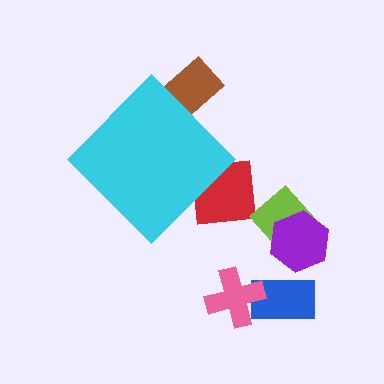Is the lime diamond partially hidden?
No, the lime diamond is fully visible.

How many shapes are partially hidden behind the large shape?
2 shapes are partially hidden.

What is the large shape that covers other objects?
A cyan diamond.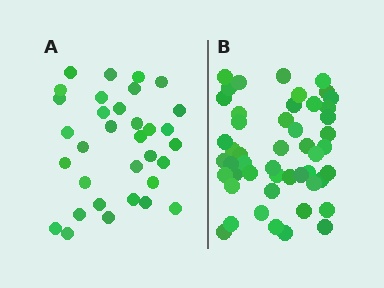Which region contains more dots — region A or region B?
Region B (the right region) has more dots.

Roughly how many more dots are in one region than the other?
Region B has approximately 15 more dots than region A.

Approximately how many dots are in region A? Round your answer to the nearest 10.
About 30 dots. (The exact count is 33, which rounds to 30.)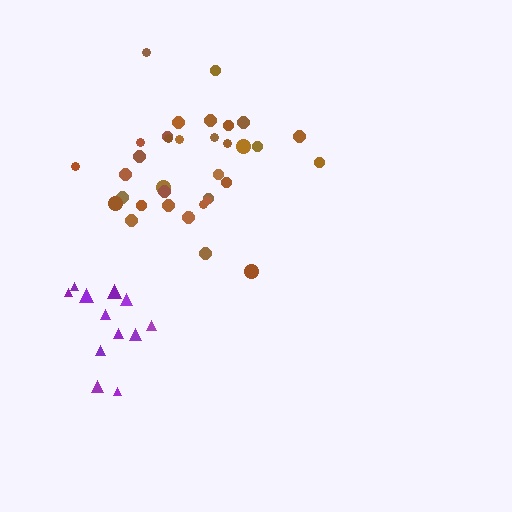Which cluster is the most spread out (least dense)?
Purple.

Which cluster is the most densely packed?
Brown.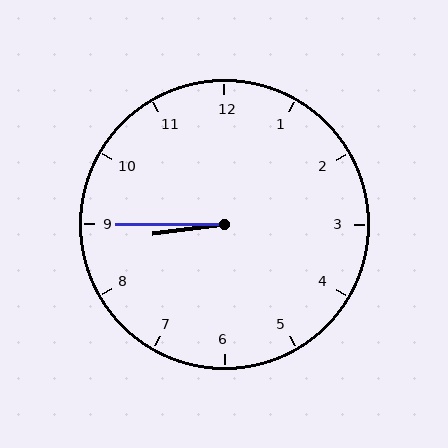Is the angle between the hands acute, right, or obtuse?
It is acute.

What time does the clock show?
8:45.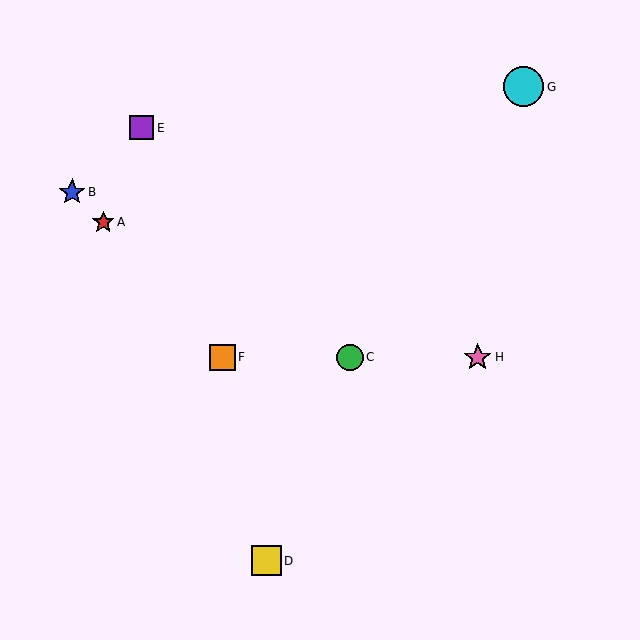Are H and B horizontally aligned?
No, H is at y≈357 and B is at y≈192.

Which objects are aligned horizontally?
Objects C, F, H are aligned horizontally.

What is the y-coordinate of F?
Object F is at y≈357.